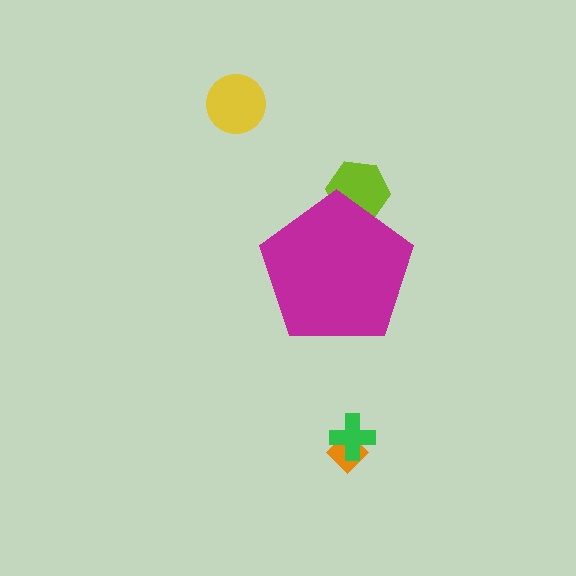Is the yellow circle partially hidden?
No, the yellow circle is fully visible.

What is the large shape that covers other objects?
A magenta pentagon.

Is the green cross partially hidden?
No, the green cross is fully visible.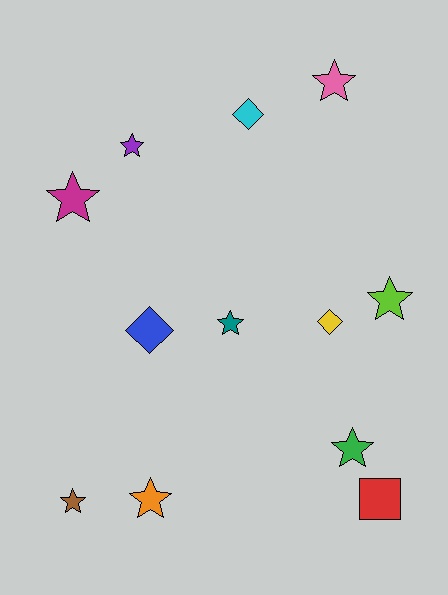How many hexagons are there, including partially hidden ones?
There are no hexagons.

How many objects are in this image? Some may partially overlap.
There are 12 objects.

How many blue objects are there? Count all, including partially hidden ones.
There is 1 blue object.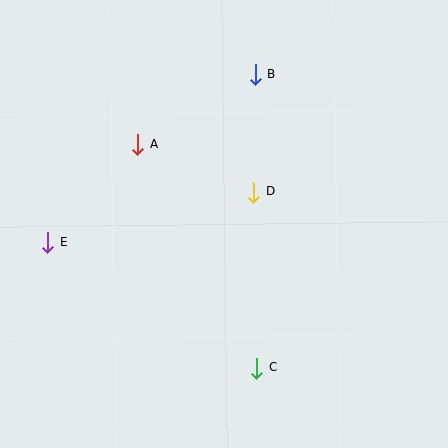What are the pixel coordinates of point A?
Point A is at (138, 144).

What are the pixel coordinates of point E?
Point E is at (48, 242).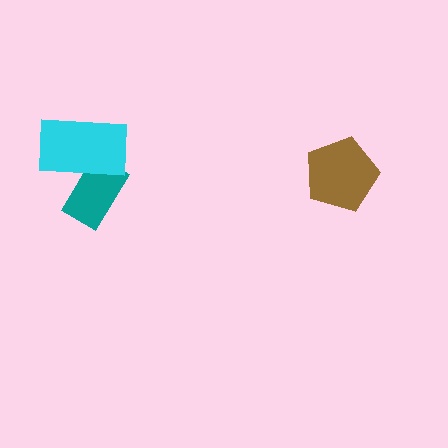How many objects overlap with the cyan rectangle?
1 object overlaps with the cyan rectangle.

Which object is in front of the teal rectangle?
The cyan rectangle is in front of the teal rectangle.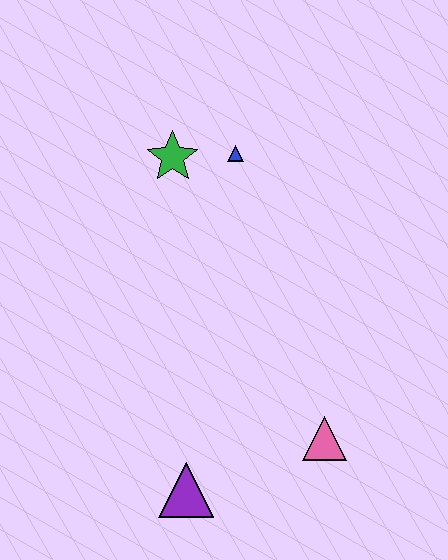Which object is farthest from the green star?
The purple triangle is farthest from the green star.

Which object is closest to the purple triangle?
The pink triangle is closest to the purple triangle.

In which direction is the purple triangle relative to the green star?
The purple triangle is below the green star.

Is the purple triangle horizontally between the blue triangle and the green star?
Yes